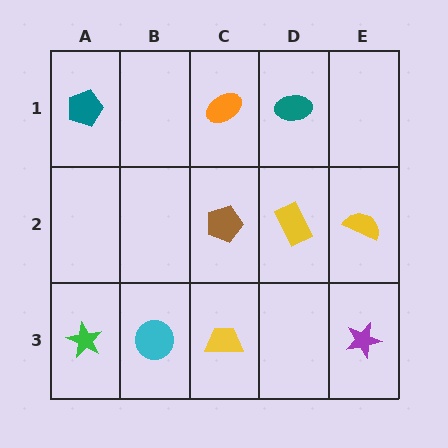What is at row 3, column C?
A yellow trapezoid.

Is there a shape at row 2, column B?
No, that cell is empty.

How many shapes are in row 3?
4 shapes.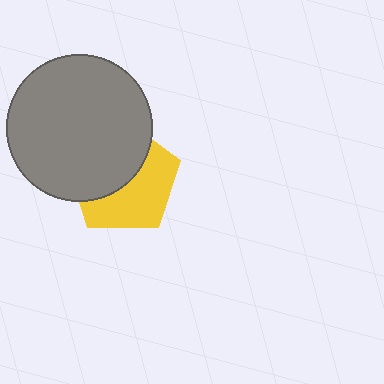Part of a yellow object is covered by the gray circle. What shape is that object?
It is a pentagon.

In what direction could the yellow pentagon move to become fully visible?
The yellow pentagon could move toward the lower-right. That would shift it out from behind the gray circle entirely.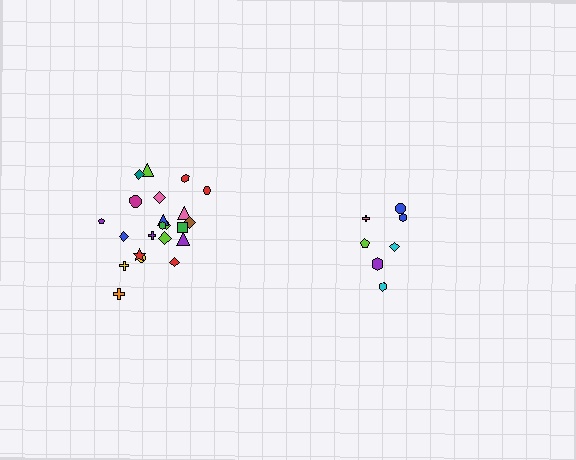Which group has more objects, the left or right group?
The left group.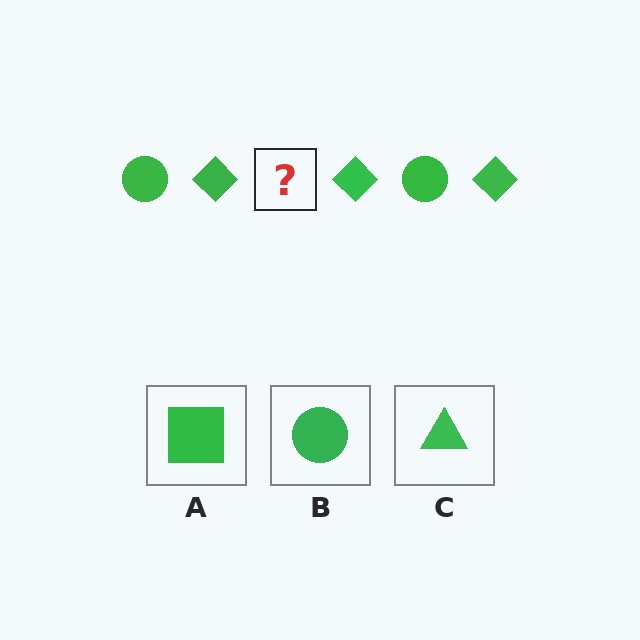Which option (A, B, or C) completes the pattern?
B.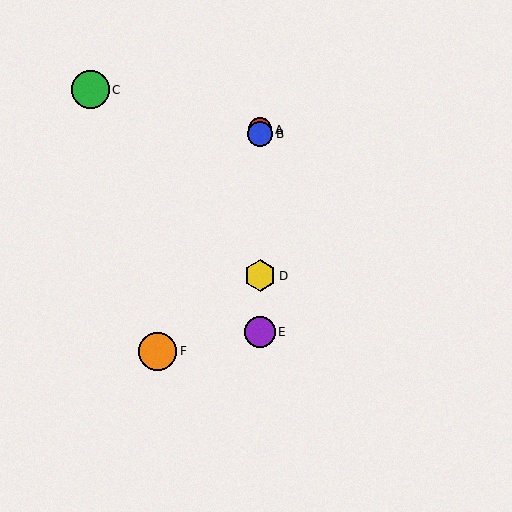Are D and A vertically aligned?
Yes, both are at x≈260.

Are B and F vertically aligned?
No, B is at x≈260 and F is at x≈157.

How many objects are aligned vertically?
4 objects (A, B, D, E) are aligned vertically.